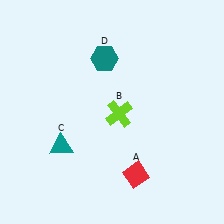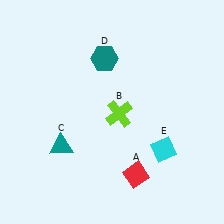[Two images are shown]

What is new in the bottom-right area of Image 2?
A cyan diamond (E) was added in the bottom-right area of Image 2.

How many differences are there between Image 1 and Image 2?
There is 1 difference between the two images.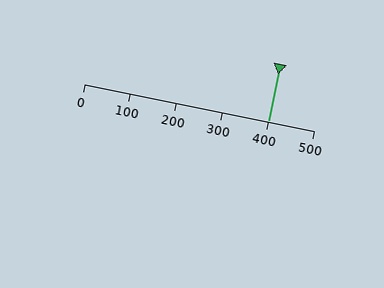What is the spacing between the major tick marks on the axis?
The major ticks are spaced 100 apart.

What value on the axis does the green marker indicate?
The marker indicates approximately 400.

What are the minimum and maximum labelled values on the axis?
The axis runs from 0 to 500.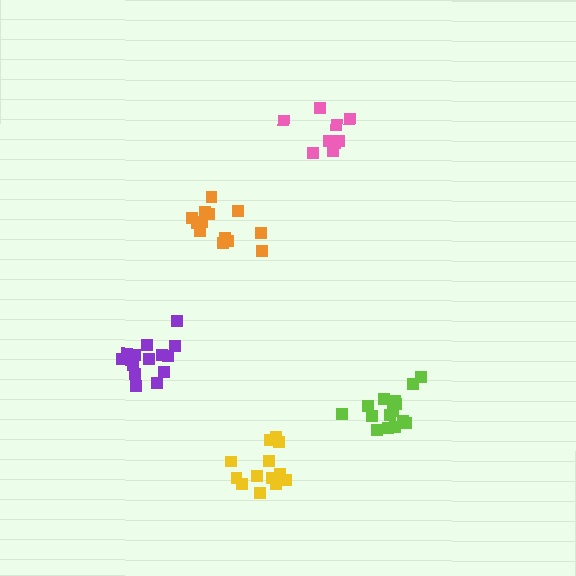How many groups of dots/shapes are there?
There are 5 groups.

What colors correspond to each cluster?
The clusters are colored: orange, lime, yellow, pink, purple.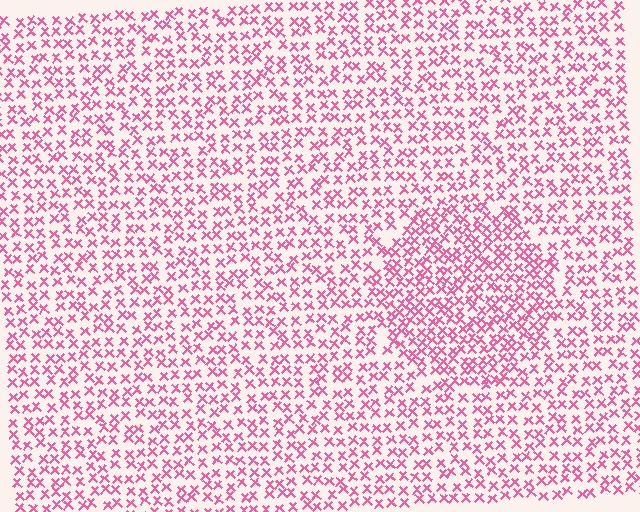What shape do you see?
I see a circle.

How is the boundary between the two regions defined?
The boundary is defined by a change in element density (approximately 1.5x ratio). All elements are the same color, size, and shape.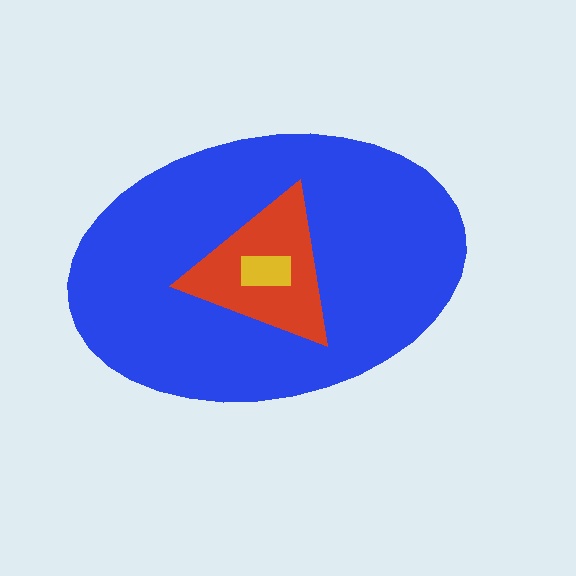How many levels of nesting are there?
3.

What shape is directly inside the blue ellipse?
The red triangle.